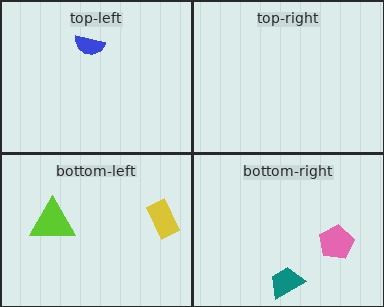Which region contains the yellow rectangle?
The bottom-left region.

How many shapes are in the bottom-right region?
2.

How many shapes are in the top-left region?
1.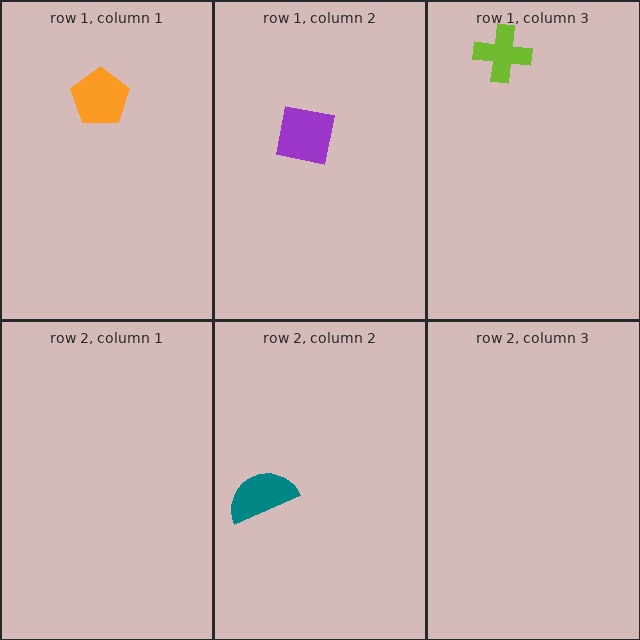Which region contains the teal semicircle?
The row 2, column 2 region.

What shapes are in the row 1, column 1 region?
The orange pentagon.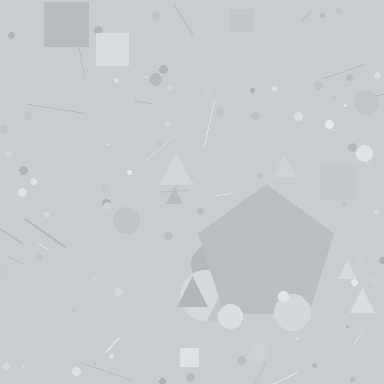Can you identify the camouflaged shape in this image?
The camouflaged shape is a pentagon.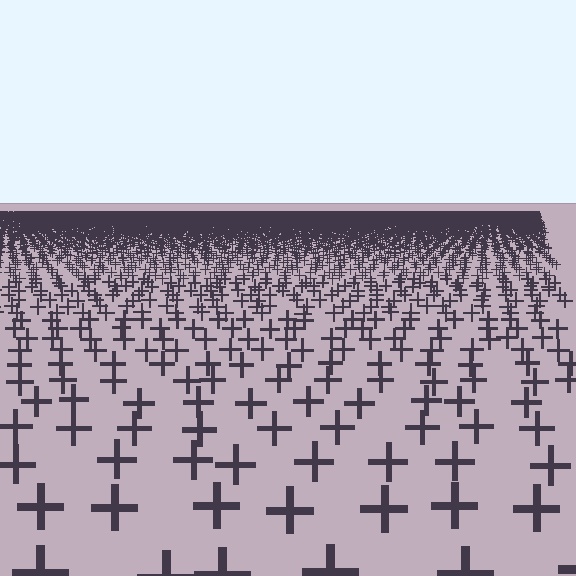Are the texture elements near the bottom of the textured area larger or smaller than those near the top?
Larger. Near the bottom, elements are closer to the viewer and appear at a bigger on-screen size.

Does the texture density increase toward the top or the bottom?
Density increases toward the top.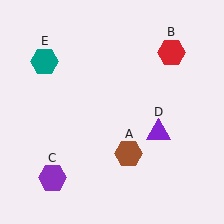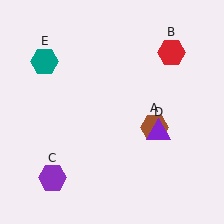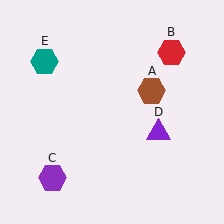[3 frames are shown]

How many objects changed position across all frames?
1 object changed position: brown hexagon (object A).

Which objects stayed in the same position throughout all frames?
Red hexagon (object B) and purple hexagon (object C) and purple triangle (object D) and teal hexagon (object E) remained stationary.